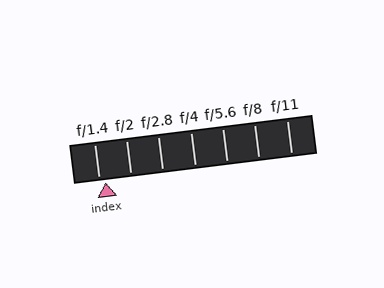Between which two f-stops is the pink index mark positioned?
The index mark is between f/1.4 and f/2.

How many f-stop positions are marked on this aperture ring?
There are 7 f-stop positions marked.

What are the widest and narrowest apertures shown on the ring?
The widest aperture shown is f/1.4 and the narrowest is f/11.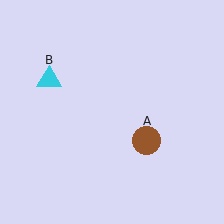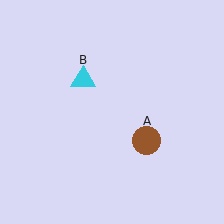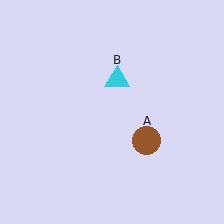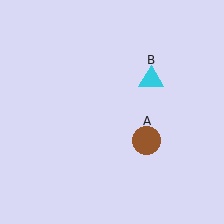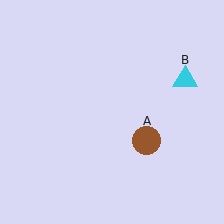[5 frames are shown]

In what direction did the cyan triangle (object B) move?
The cyan triangle (object B) moved right.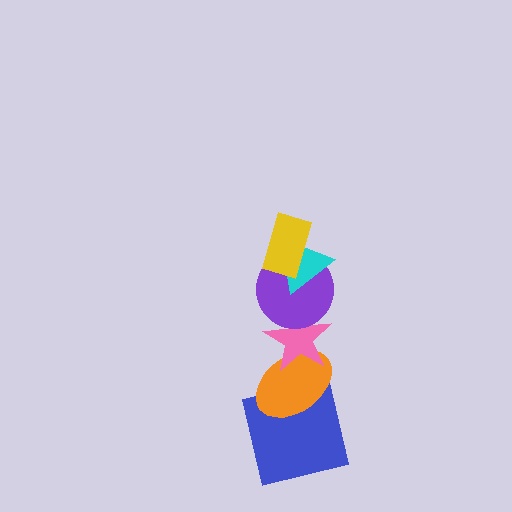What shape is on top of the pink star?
The purple circle is on top of the pink star.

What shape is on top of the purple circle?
The cyan triangle is on top of the purple circle.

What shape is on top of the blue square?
The orange ellipse is on top of the blue square.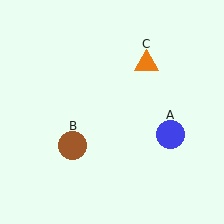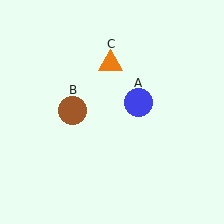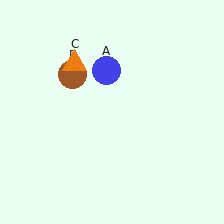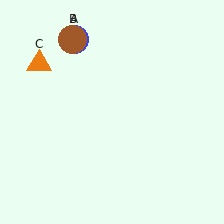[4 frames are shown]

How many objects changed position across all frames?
3 objects changed position: blue circle (object A), brown circle (object B), orange triangle (object C).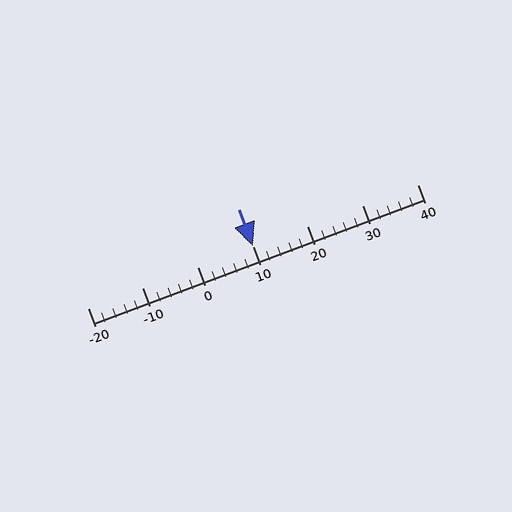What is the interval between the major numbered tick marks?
The major tick marks are spaced 10 units apart.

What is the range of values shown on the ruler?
The ruler shows values from -20 to 40.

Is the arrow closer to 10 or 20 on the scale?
The arrow is closer to 10.